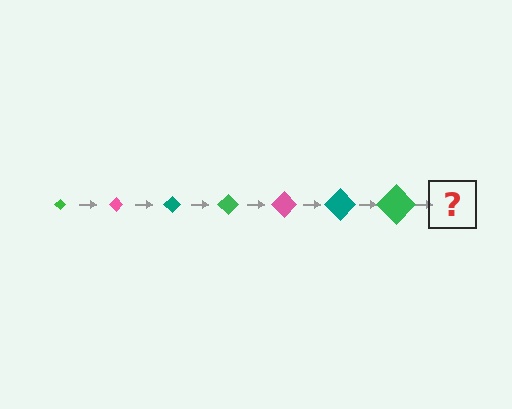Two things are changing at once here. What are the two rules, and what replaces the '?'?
The two rules are that the diamond grows larger each step and the color cycles through green, pink, and teal. The '?' should be a pink diamond, larger than the previous one.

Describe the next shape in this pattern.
It should be a pink diamond, larger than the previous one.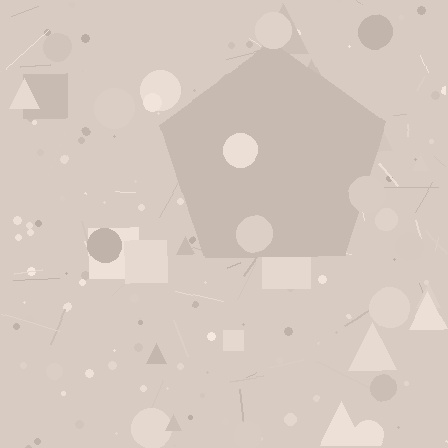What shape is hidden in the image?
A pentagon is hidden in the image.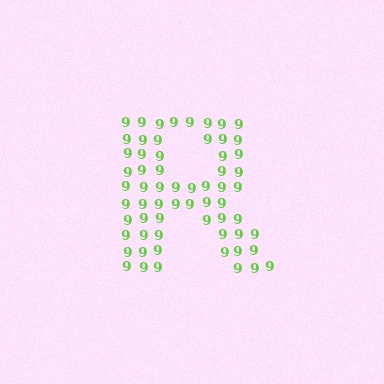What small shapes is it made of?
It is made of small digit 9's.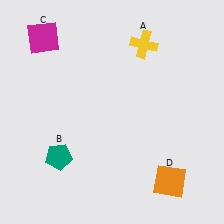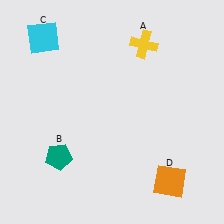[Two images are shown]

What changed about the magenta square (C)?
In Image 1, C is magenta. In Image 2, it changed to cyan.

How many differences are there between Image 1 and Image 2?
There is 1 difference between the two images.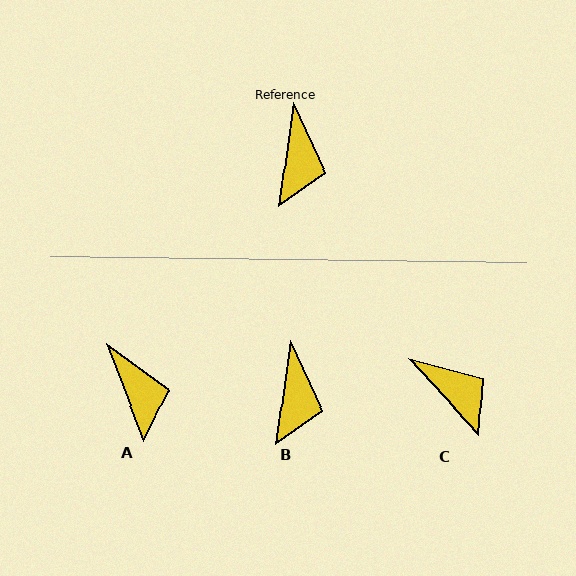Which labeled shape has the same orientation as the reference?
B.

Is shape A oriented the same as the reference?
No, it is off by about 29 degrees.